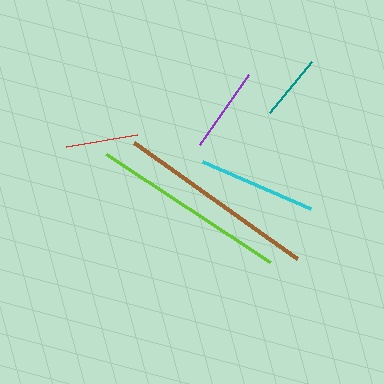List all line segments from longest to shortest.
From longest to shortest: brown, lime, cyan, purple, red, teal.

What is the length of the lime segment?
The lime segment is approximately 196 pixels long.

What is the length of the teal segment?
The teal segment is approximately 66 pixels long.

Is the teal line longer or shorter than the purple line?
The purple line is longer than the teal line.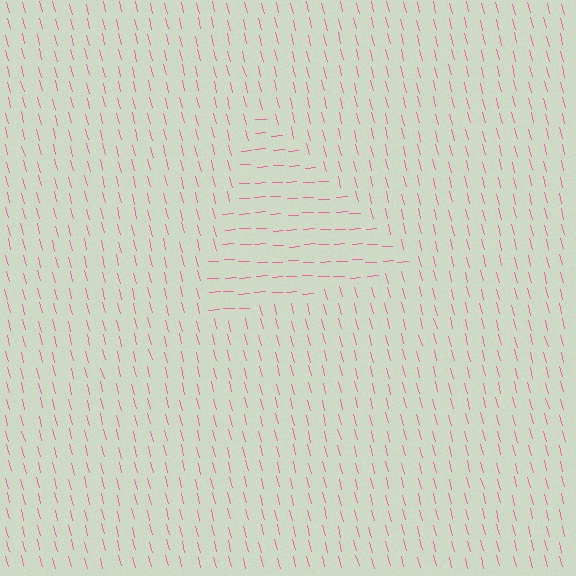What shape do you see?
I see a triangle.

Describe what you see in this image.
The image is filled with small pink line segments. A triangle region in the image has lines oriented differently from the surrounding lines, creating a visible texture boundary.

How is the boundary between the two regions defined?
The boundary is defined purely by a change in line orientation (approximately 78 degrees difference). All lines are the same color and thickness.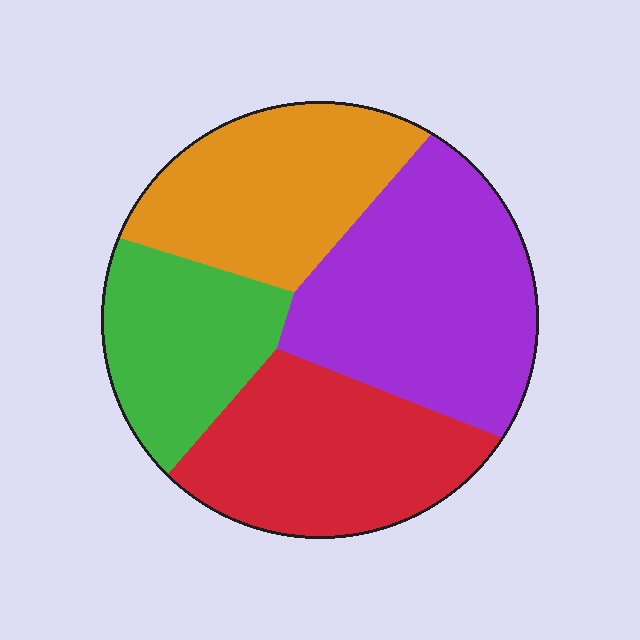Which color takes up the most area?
Purple, at roughly 30%.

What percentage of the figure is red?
Red covers around 25% of the figure.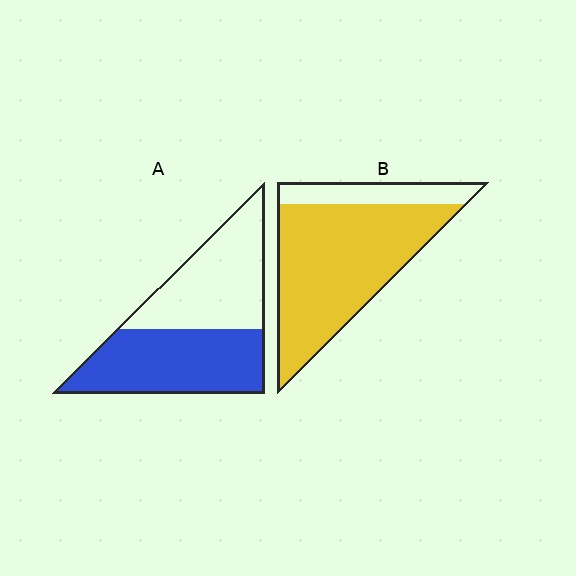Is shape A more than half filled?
Roughly half.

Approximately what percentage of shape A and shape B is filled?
A is approximately 50% and B is approximately 80%.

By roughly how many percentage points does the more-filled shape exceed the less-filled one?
By roughly 30 percentage points (B over A).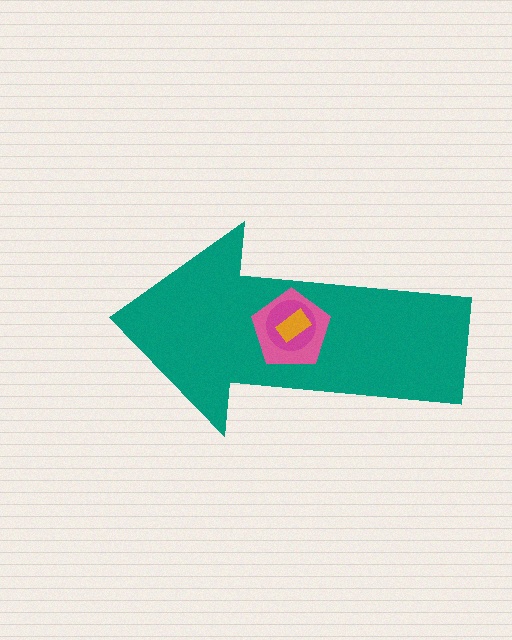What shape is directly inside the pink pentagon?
The magenta circle.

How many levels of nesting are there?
4.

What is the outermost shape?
The teal arrow.